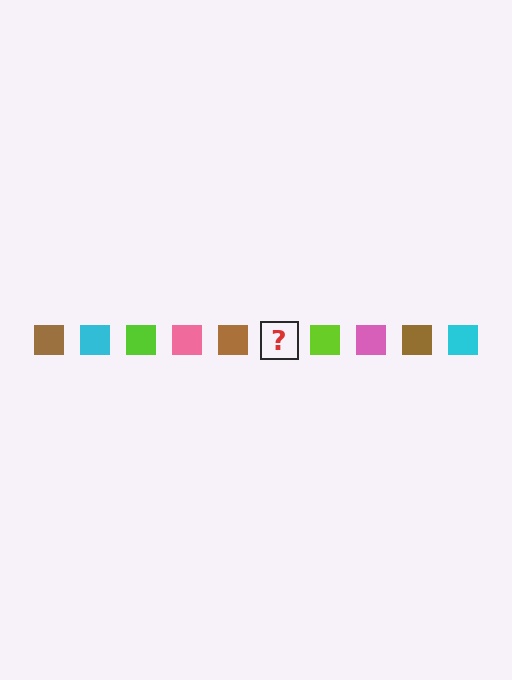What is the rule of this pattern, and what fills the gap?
The rule is that the pattern cycles through brown, cyan, lime, pink squares. The gap should be filled with a cyan square.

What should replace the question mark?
The question mark should be replaced with a cyan square.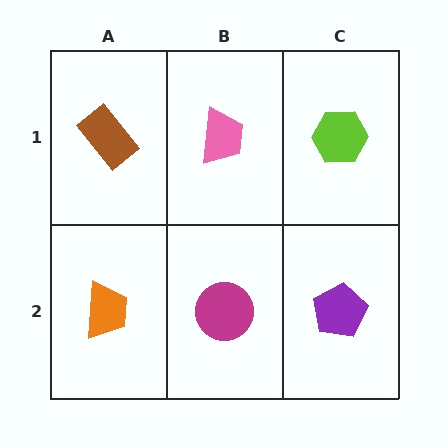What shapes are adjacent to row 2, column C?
A lime hexagon (row 1, column C), a magenta circle (row 2, column B).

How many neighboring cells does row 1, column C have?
2.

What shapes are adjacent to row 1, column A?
An orange trapezoid (row 2, column A), a pink trapezoid (row 1, column B).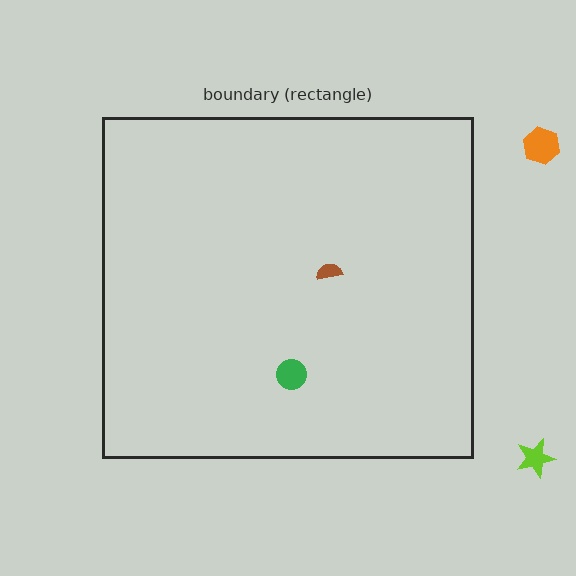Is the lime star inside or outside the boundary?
Outside.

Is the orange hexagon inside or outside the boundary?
Outside.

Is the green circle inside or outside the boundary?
Inside.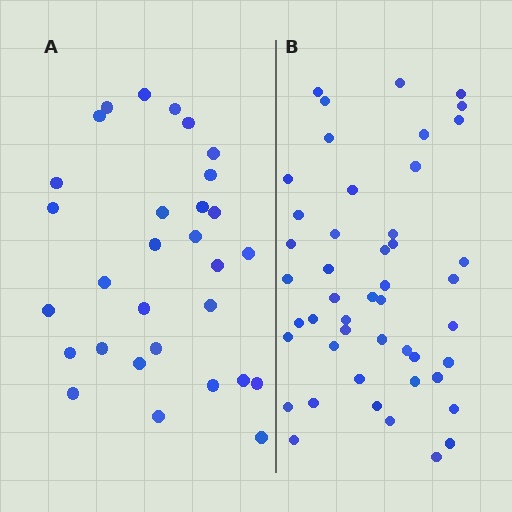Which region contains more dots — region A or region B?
Region B (the right region) has more dots.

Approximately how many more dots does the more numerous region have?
Region B has approximately 15 more dots than region A.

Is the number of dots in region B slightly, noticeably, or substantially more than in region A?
Region B has substantially more. The ratio is roughly 1.6 to 1.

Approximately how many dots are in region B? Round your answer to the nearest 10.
About 50 dots. (The exact count is 47, which rounds to 50.)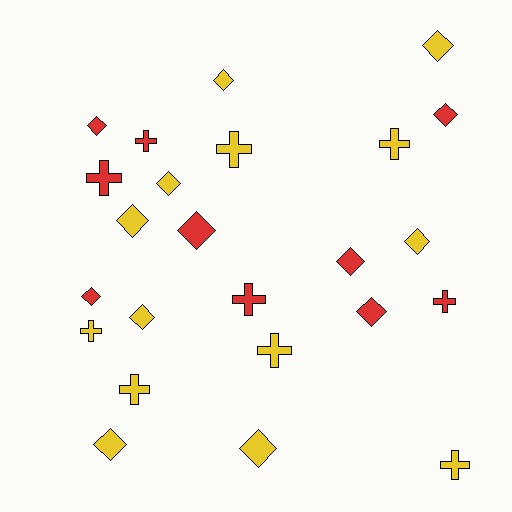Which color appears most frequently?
Yellow, with 14 objects.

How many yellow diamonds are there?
There are 8 yellow diamonds.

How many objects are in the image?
There are 24 objects.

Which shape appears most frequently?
Diamond, with 14 objects.